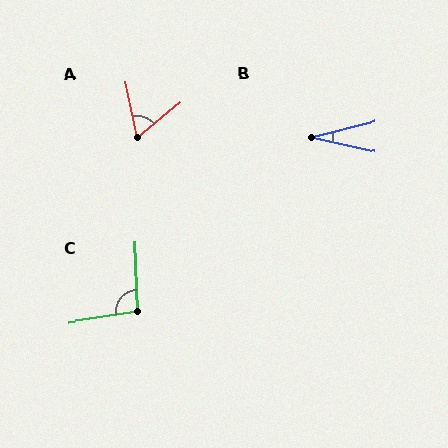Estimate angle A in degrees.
Approximately 62 degrees.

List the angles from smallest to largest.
B (27°), A (62°), C (96°).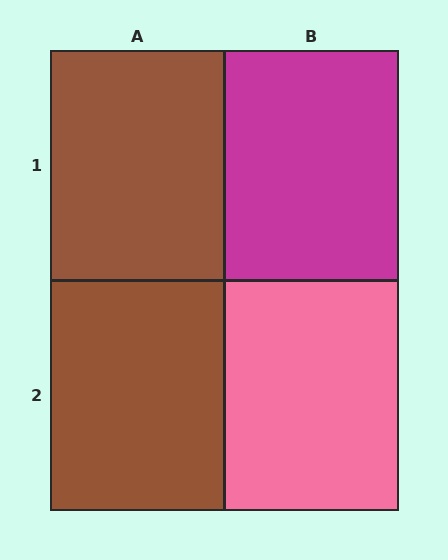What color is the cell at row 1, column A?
Brown.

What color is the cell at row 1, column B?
Magenta.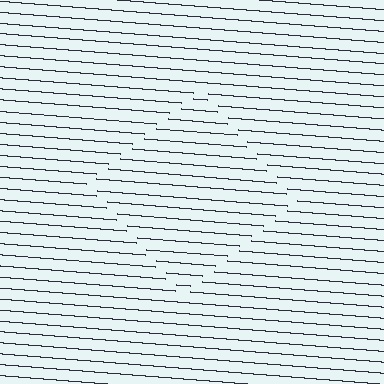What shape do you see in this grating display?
An illusory square. The interior of the shape contains the same grating, shifted by half a period — the contour is defined by the phase discontinuity where line-ends from the inner and outer gratings abut.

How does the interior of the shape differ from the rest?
The interior of the shape contains the same grating, shifted by half a period — the contour is defined by the phase discontinuity where line-ends from the inner and outer gratings abut.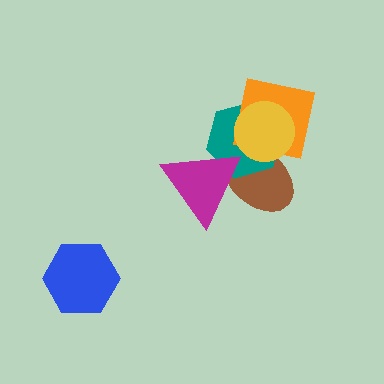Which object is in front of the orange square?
The yellow circle is in front of the orange square.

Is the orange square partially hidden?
Yes, it is partially covered by another shape.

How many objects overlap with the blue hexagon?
0 objects overlap with the blue hexagon.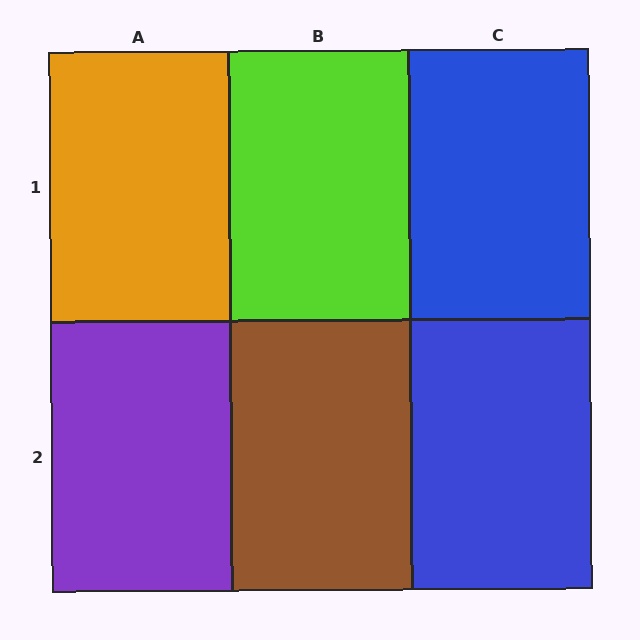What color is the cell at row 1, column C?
Blue.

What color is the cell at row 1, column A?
Orange.